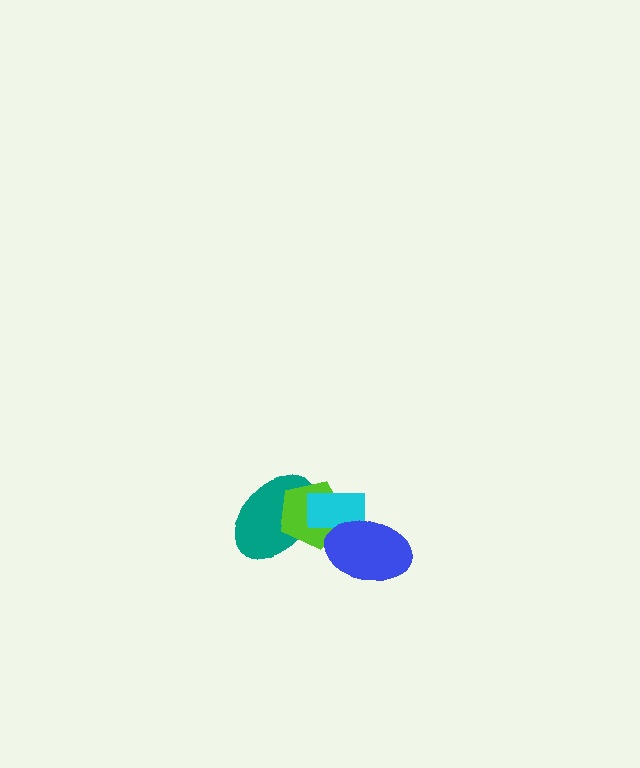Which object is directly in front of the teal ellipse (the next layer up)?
The lime pentagon is directly in front of the teal ellipse.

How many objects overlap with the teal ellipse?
2 objects overlap with the teal ellipse.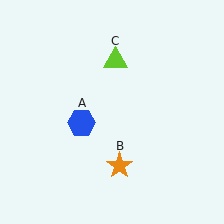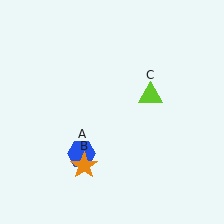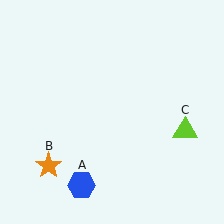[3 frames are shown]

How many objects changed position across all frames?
3 objects changed position: blue hexagon (object A), orange star (object B), lime triangle (object C).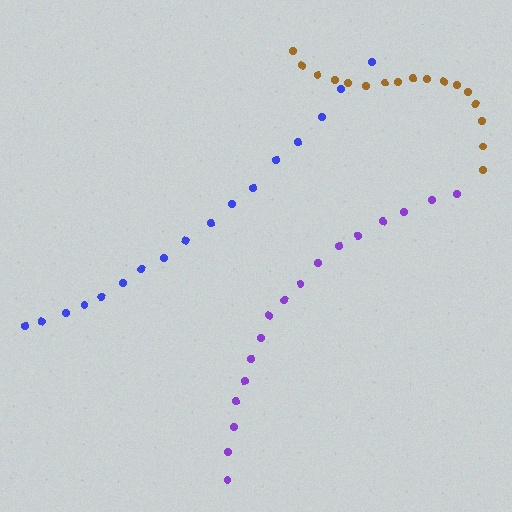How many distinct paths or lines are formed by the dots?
There are 3 distinct paths.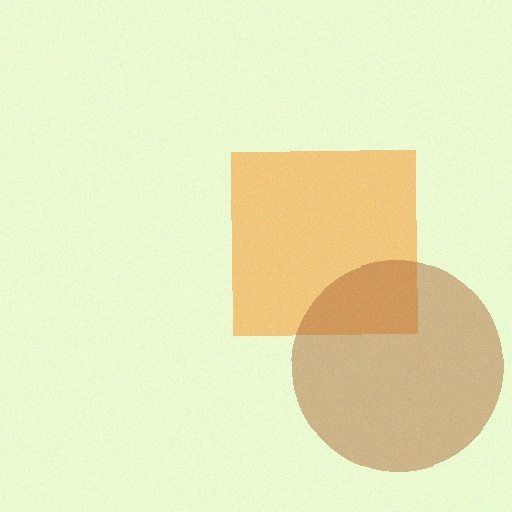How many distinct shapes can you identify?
There are 2 distinct shapes: an orange square, a brown circle.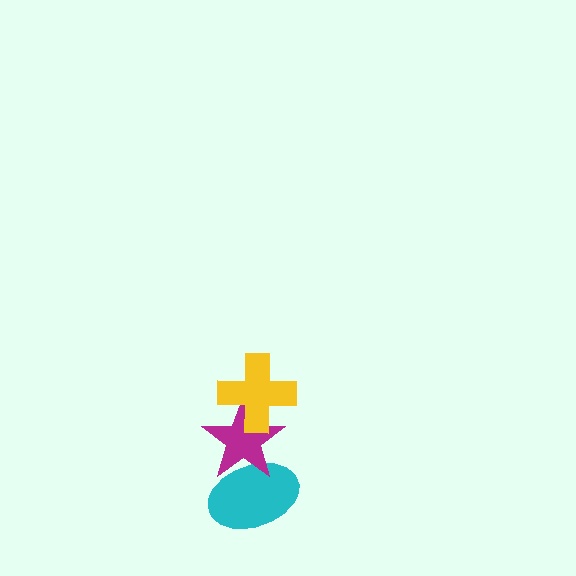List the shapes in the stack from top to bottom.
From top to bottom: the yellow cross, the magenta star, the cyan ellipse.